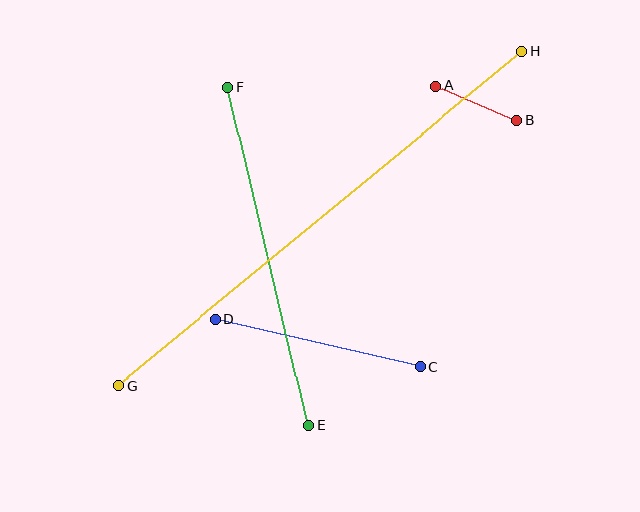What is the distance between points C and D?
The distance is approximately 211 pixels.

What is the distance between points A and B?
The distance is approximately 88 pixels.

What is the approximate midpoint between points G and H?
The midpoint is at approximately (320, 219) pixels.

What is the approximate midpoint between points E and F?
The midpoint is at approximately (268, 256) pixels.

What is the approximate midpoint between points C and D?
The midpoint is at approximately (318, 343) pixels.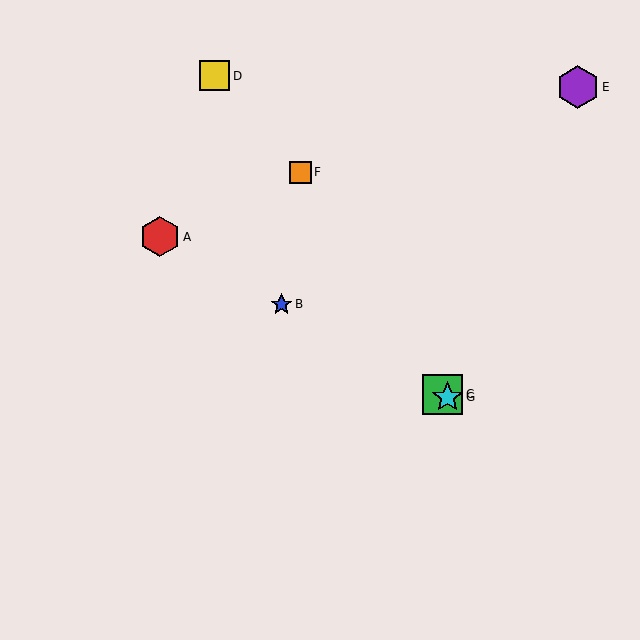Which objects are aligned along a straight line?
Objects A, B, C, G are aligned along a straight line.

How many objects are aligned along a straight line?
4 objects (A, B, C, G) are aligned along a straight line.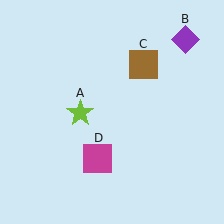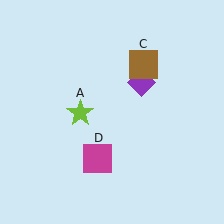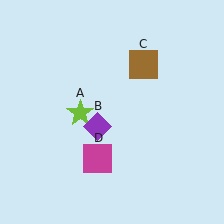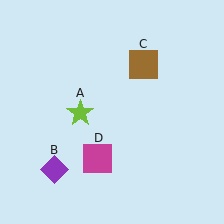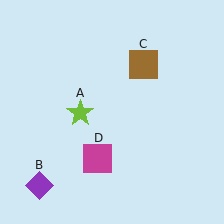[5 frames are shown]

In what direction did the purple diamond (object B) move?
The purple diamond (object B) moved down and to the left.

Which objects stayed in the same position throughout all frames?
Lime star (object A) and brown square (object C) and magenta square (object D) remained stationary.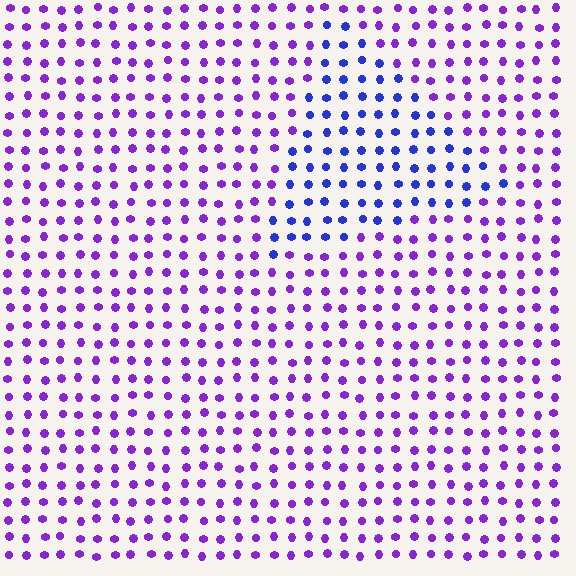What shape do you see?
I see a triangle.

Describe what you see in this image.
The image is filled with small purple elements in a uniform arrangement. A triangle-shaped region is visible where the elements are tinted to a slightly different hue, forming a subtle color boundary.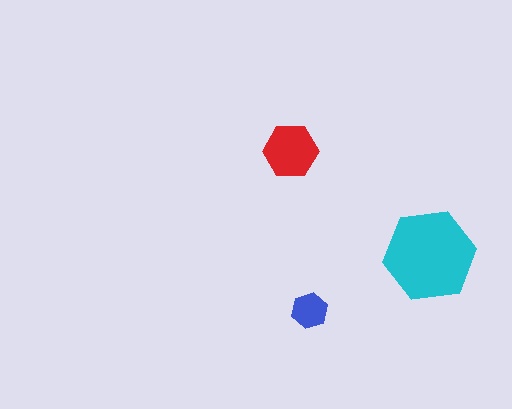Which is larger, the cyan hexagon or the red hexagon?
The cyan one.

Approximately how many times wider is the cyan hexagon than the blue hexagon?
About 2.5 times wider.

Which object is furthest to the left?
The red hexagon is leftmost.